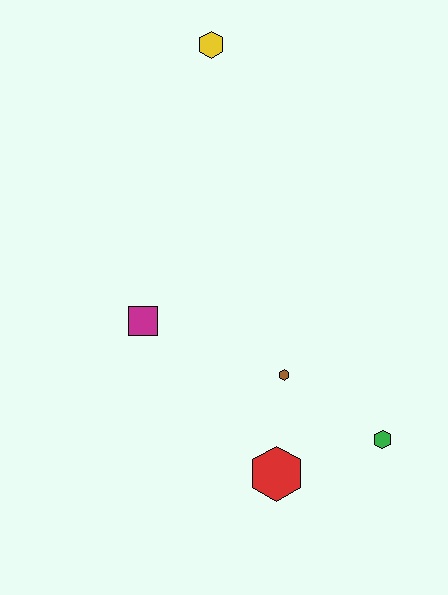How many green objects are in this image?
There is 1 green object.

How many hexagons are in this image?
There are 4 hexagons.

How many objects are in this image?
There are 5 objects.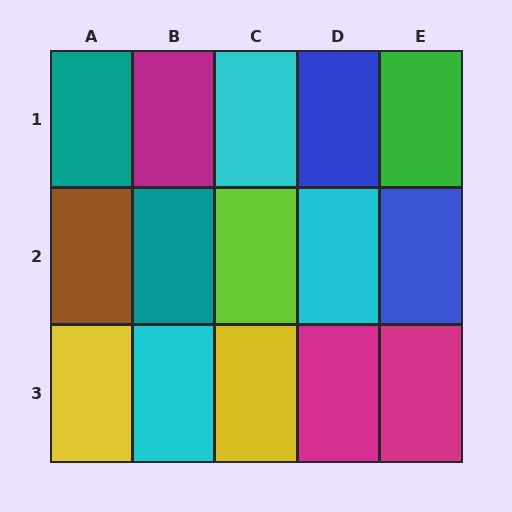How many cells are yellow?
2 cells are yellow.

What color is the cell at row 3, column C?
Yellow.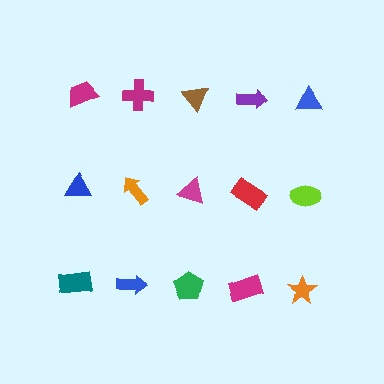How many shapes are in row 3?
5 shapes.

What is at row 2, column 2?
An orange arrow.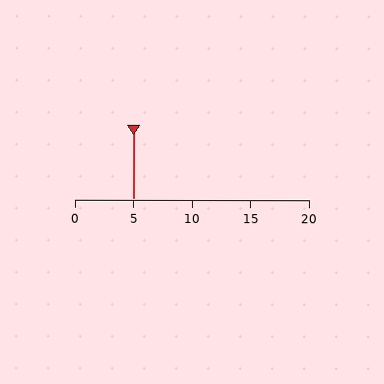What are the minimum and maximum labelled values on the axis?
The axis runs from 0 to 20.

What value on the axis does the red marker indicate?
The marker indicates approximately 5.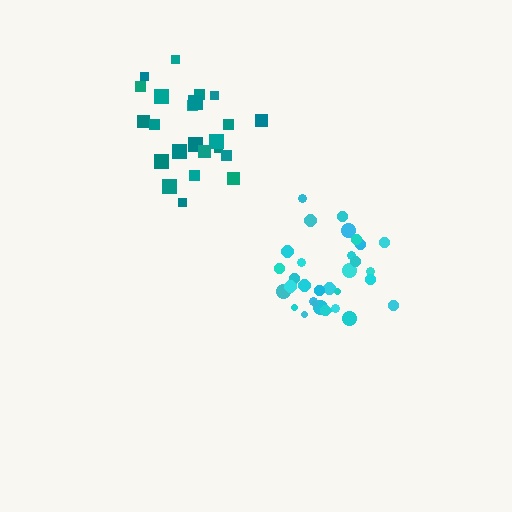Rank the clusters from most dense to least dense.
cyan, teal.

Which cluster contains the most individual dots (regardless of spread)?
Cyan (33).